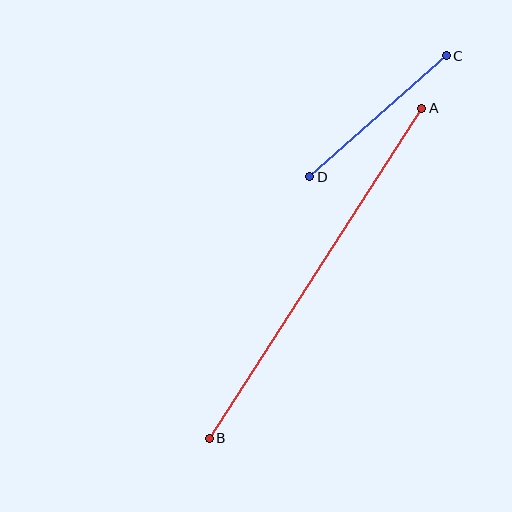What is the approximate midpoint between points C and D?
The midpoint is at approximately (378, 116) pixels.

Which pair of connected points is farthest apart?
Points A and B are farthest apart.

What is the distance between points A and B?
The distance is approximately 392 pixels.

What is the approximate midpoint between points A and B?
The midpoint is at approximately (315, 273) pixels.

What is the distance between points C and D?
The distance is approximately 182 pixels.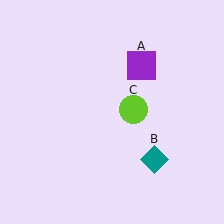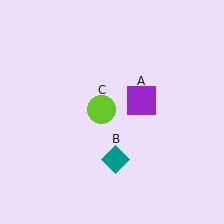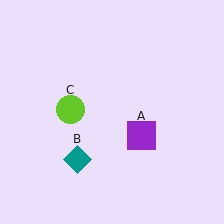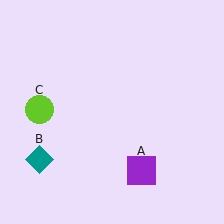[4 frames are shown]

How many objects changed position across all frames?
3 objects changed position: purple square (object A), teal diamond (object B), lime circle (object C).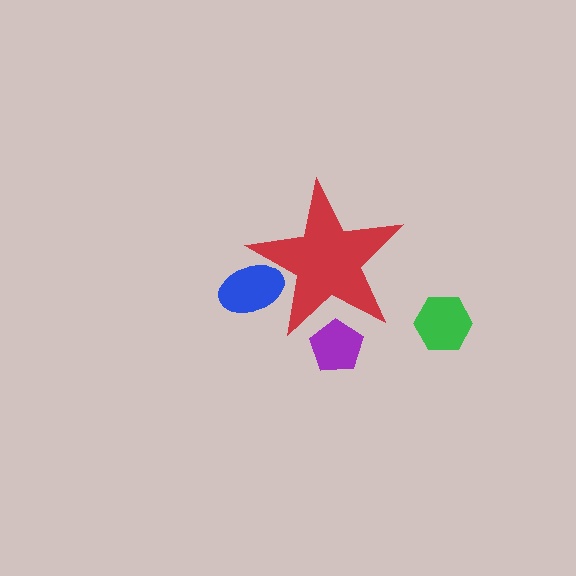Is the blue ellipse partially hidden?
Yes, the blue ellipse is partially hidden behind the red star.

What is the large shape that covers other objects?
A red star.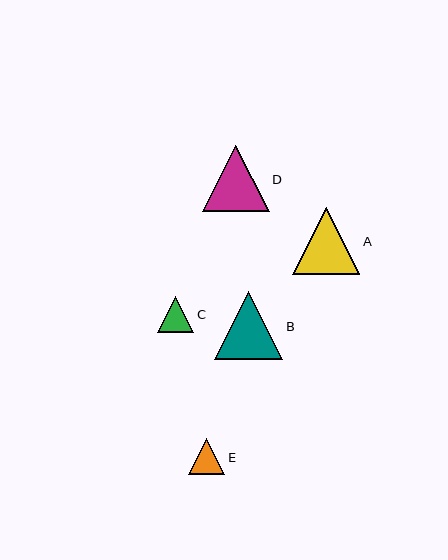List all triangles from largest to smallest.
From largest to smallest: B, A, D, E, C.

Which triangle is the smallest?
Triangle C is the smallest with a size of approximately 36 pixels.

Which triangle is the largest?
Triangle B is the largest with a size of approximately 69 pixels.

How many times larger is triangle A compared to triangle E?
Triangle A is approximately 1.8 times the size of triangle E.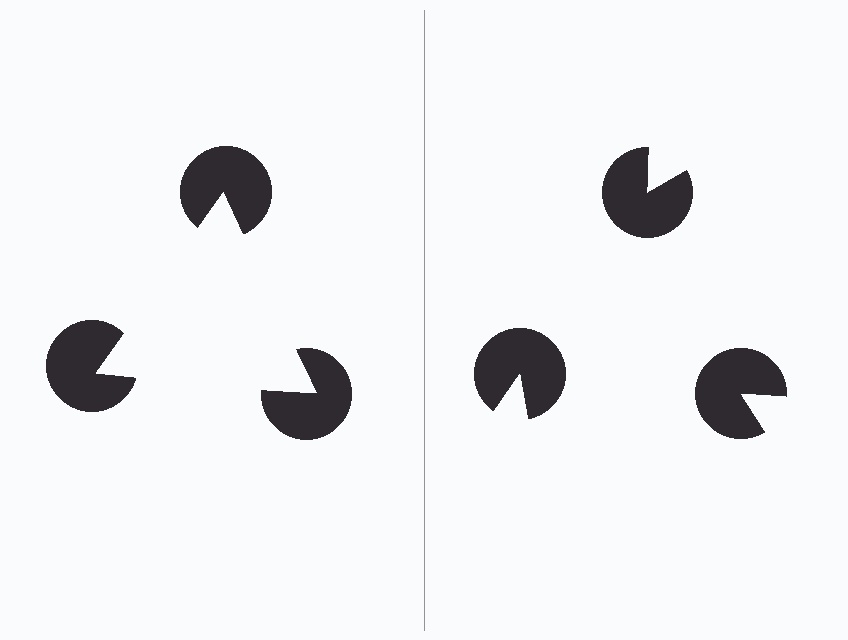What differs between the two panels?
The pac-man discs are positioned identically on both sides; only the wedge orientations differ. On the left they align to a triangle; on the right they are misaligned.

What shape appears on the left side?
An illusory triangle.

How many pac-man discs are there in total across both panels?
6 — 3 on each side.